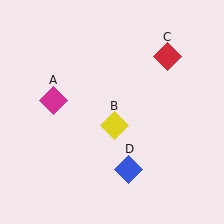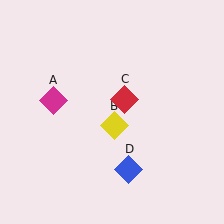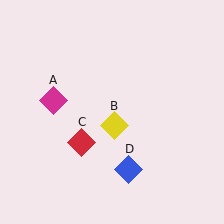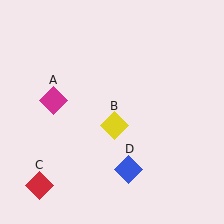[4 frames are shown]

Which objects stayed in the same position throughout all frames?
Magenta diamond (object A) and yellow diamond (object B) and blue diamond (object D) remained stationary.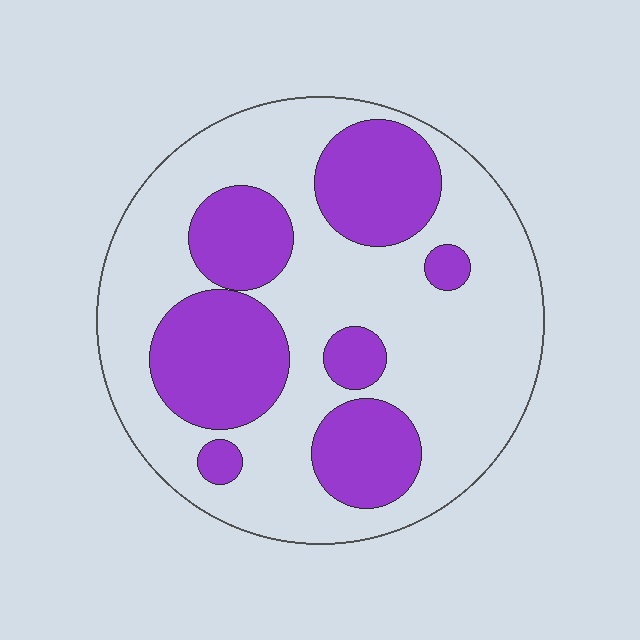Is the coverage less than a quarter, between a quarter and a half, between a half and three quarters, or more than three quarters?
Between a quarter and a half.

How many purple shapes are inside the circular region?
7.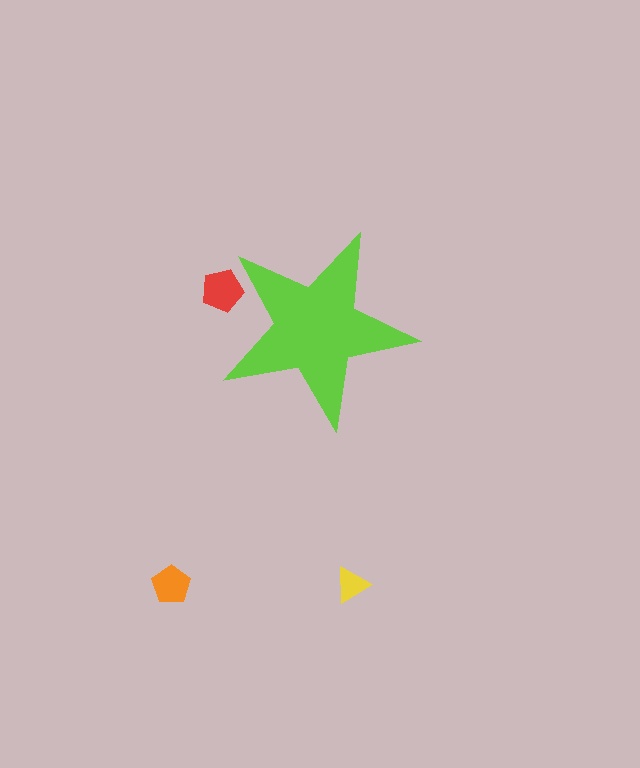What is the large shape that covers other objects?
A lime star.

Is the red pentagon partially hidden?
Yes, the red pentagon is partially hidden behind the lime star.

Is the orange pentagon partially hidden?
No, the orange pentagon is fully visible.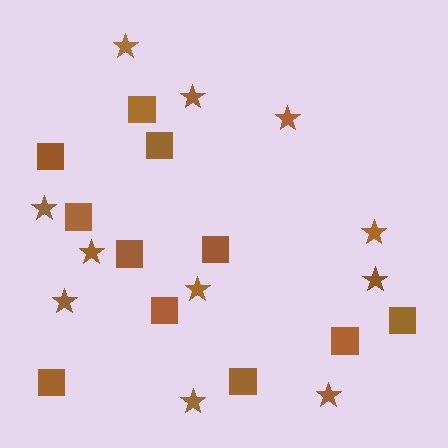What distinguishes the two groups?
There are 2 groups: one group of squares (11) and one group of stars (11).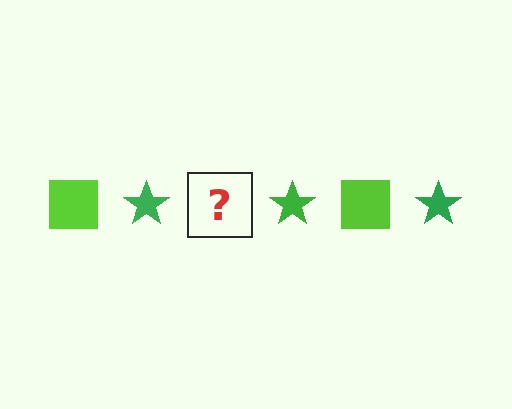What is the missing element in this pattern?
The missing element is a lime square.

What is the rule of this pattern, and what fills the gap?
The rule is that the pattern alternates between lime square and green star. The gap should be filled with a lime square.